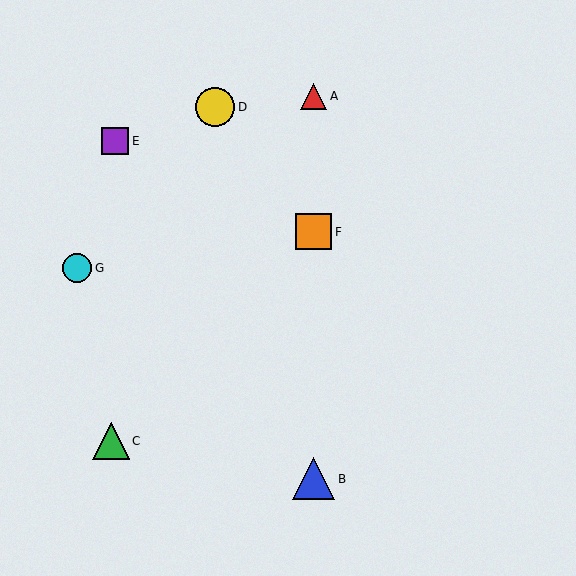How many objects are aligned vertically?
3 objects (A, B, F) are aligned vertically.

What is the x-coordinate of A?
Object A is at x≈314.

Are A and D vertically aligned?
No, A is at x≈314 and D is at x≈215.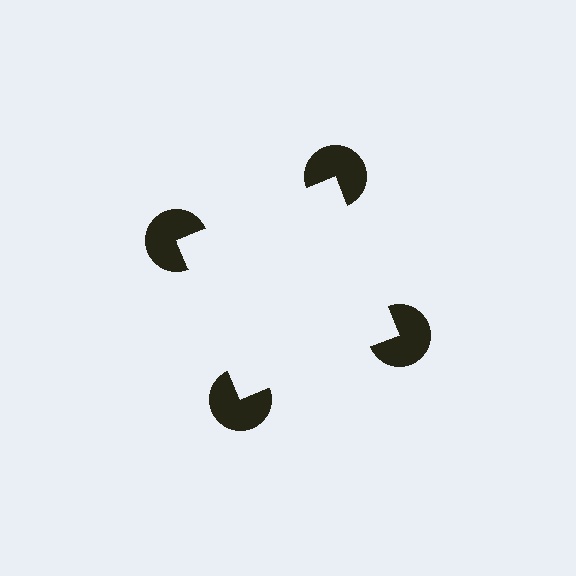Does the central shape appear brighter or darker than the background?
It typically appears slightly brighter than the background, even though no actual brightness change is drawn.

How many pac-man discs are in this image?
There are 4 — one at each vertex of the illusory square.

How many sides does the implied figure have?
4 sides.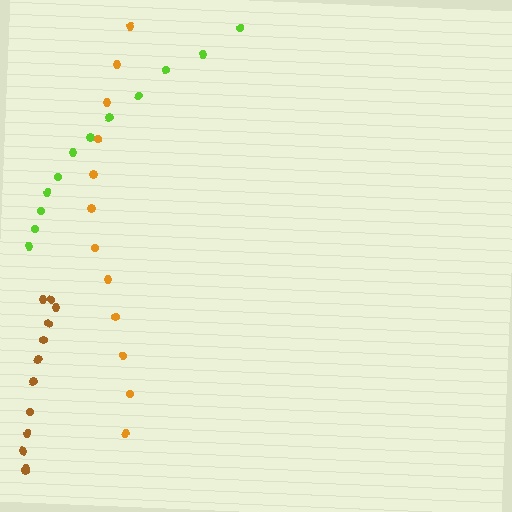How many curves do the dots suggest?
There are 3 distinct paths.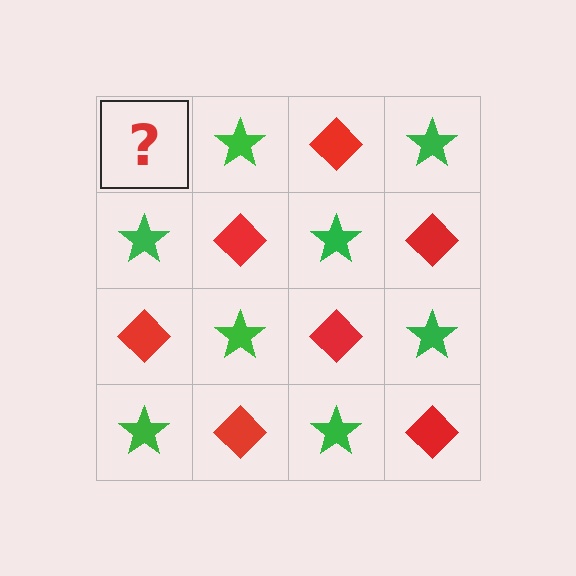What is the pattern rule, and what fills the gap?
The rule is that it alternates red diamond and green star in a checkerboard pattern. The gap should be filled with a red diamond.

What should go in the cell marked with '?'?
The missing cell should contain a red diamond.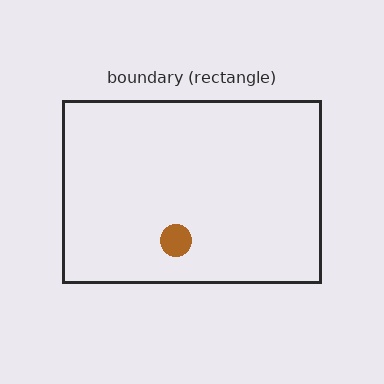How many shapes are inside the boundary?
1 inside, 0 outside.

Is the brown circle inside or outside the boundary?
Inside.